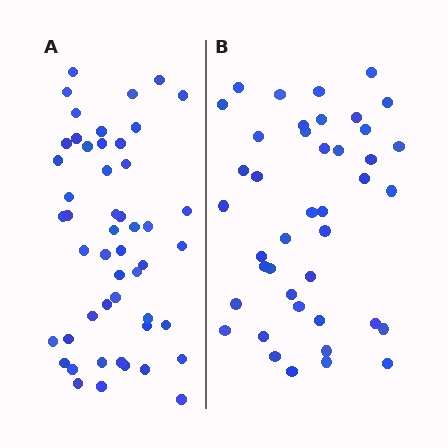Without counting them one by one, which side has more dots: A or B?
Region A (the left region) has more dots.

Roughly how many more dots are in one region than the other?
Region A has roughly 8 or so more dots than region B.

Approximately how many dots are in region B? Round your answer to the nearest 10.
About 40 dots. (The exact count is 42, which rounds to 40.)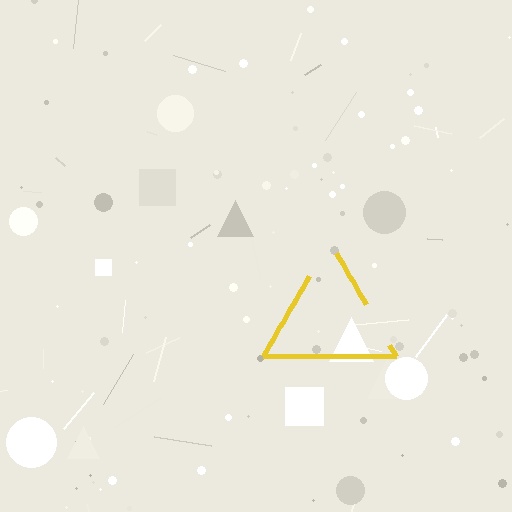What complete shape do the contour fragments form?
The contour fragments form a triangle.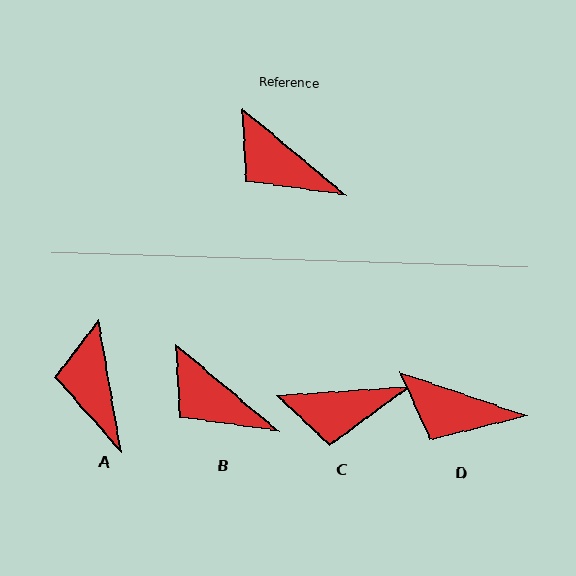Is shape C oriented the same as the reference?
No, it is off by about 44 degrees.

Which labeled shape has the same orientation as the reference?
B.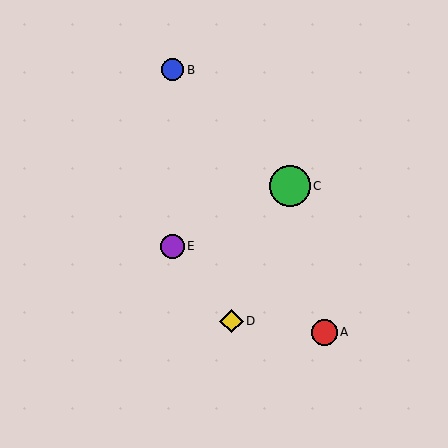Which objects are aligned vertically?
Objects B, E are aligned vertically.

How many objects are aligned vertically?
2 objects (B, E) are aligned vertically.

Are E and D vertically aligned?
No, E is at x≈173 and D is at x≈232.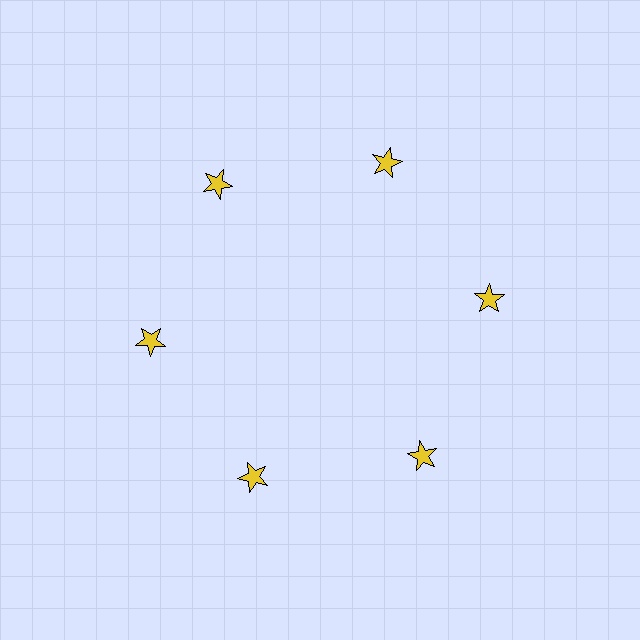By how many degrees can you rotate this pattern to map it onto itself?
The pattern maps onto itself every 60 degrees of rotation.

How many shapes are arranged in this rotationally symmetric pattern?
There are 6 shapes, arranged in 6 groups of 1.